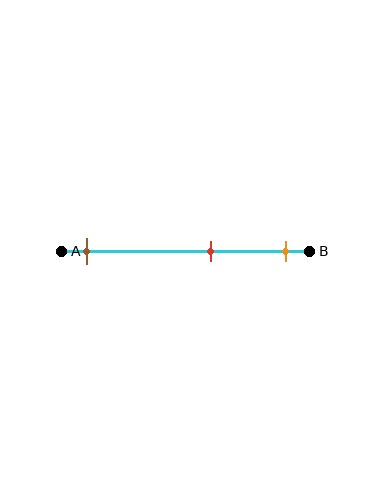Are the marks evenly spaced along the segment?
No, the marks are not evenly spaced.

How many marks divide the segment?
There are 3 marks dividing the segment.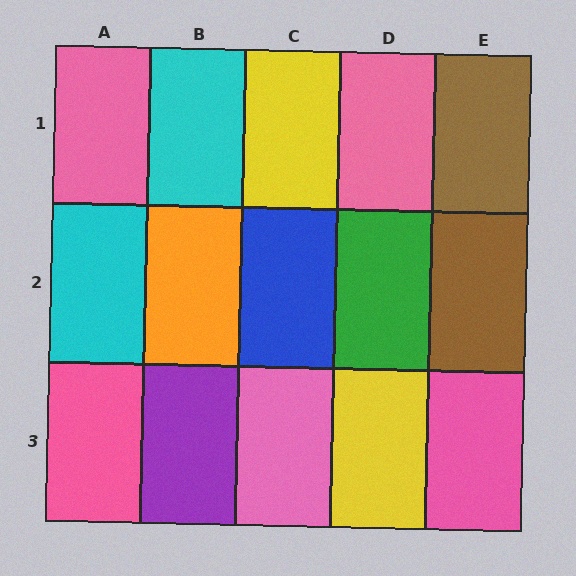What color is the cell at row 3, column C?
Pink.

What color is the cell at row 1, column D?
Pink.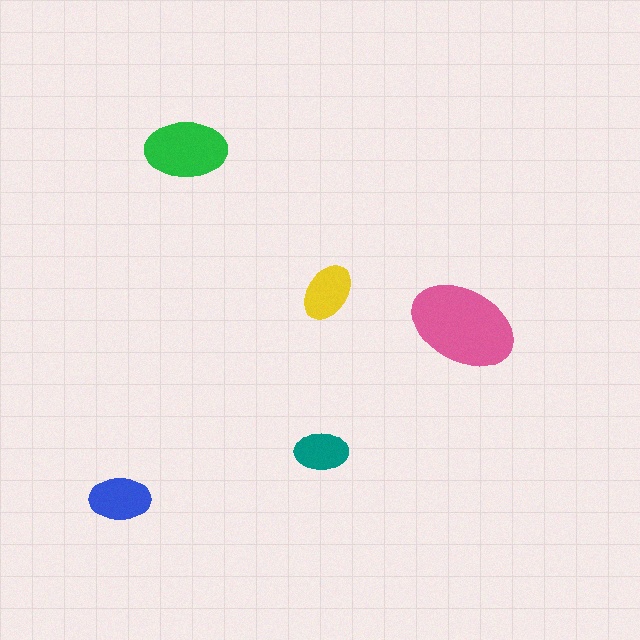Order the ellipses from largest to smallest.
the pink one, the green one, the blue one, the yellow one, the teal one.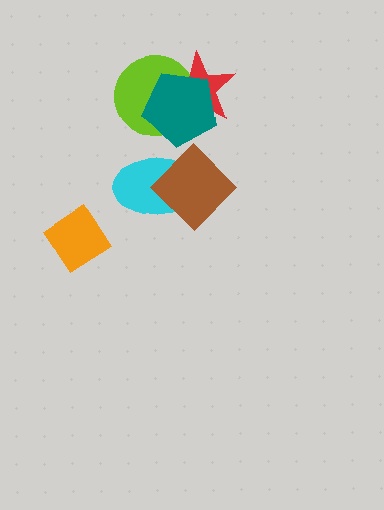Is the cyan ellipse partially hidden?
Yes, it is partially covered by another shape.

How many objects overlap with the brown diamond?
1 object overlaps with the brown diamond.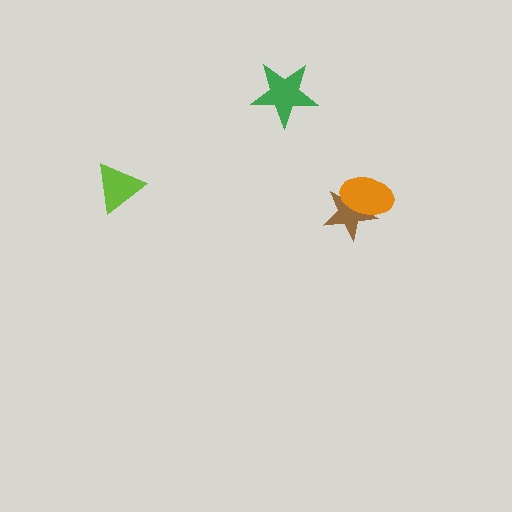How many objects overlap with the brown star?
1 object overlaps with the brown star.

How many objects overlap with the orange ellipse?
1 object overlaps with the orange ellipse.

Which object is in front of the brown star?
The orange ellipse is in front of the brown star.